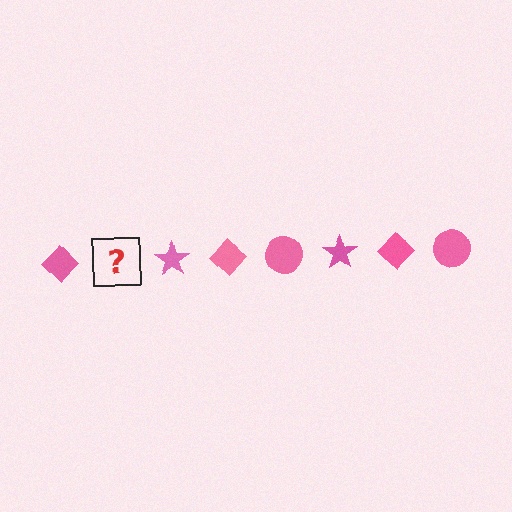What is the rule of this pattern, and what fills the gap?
The rule is that the pattern cycles through diamond, circle, star shapes in pink. The gap should be filled with a pink circle.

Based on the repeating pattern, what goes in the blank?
The blank should be a pink circle.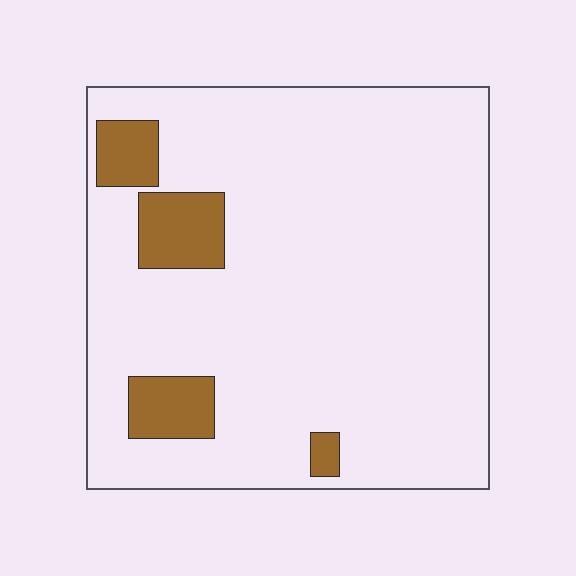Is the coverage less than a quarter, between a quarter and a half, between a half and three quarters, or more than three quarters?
Less than a quarter.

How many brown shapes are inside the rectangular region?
4.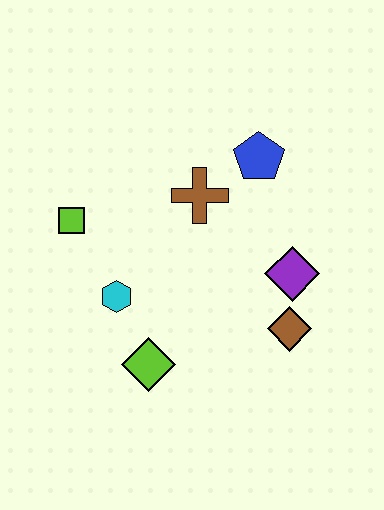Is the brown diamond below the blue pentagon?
Yes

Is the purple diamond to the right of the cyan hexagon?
Yes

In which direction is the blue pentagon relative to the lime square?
The blue pentagon is to the right of the lime square.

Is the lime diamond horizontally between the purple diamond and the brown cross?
No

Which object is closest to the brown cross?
The blue pentagon is closest to the brown cross.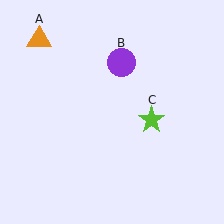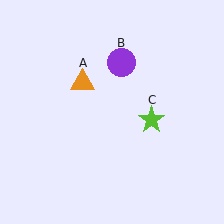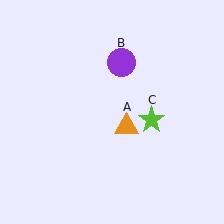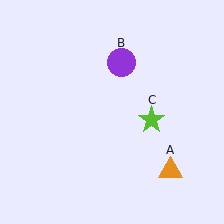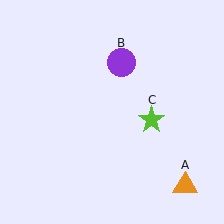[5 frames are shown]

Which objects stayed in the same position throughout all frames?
Purple circle (object B) and lime star (object C) remained stationary.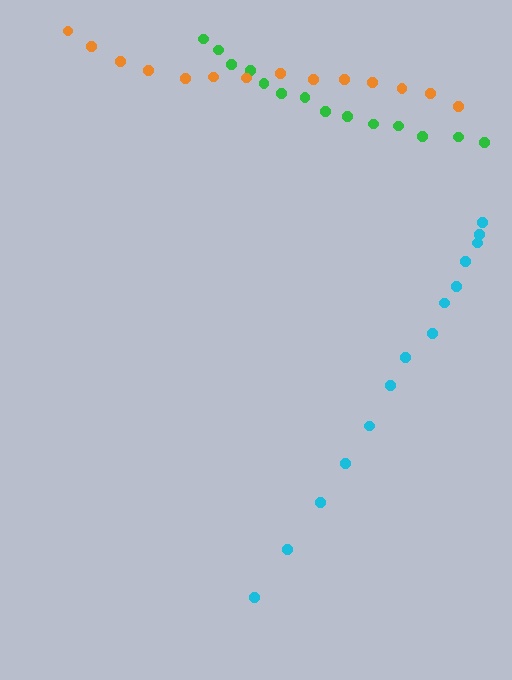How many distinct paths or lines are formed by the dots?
There are 3 distinct paths.